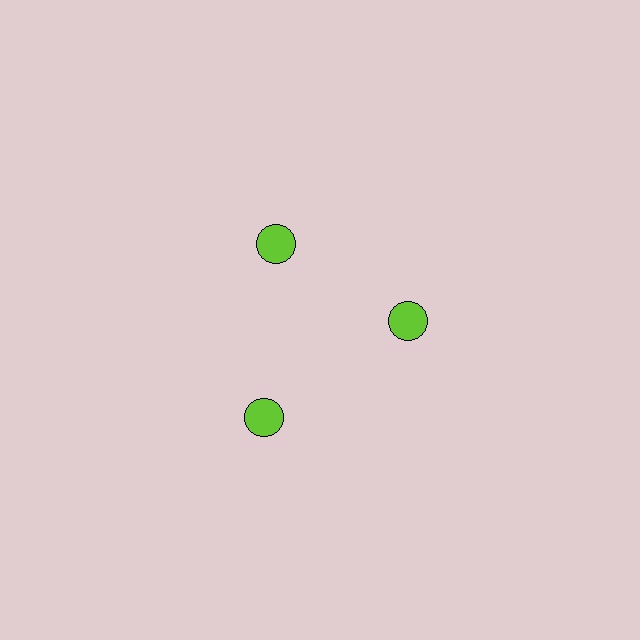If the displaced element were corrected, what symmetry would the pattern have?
It would have 3-fold rotational symmetry — the pattern would map onto itself every 120 degrees.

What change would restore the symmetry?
The symmetry would be restored by moving it inward, back onto the ring so that all 3 circles sit at equal angles and equal distance from the center.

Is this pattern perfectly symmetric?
No. The 3 lime circles are arranged in a ring, but one element near the 7 o'clock position is pushed outward from the center, breaking the 3-fold rotational symmetry.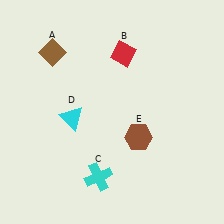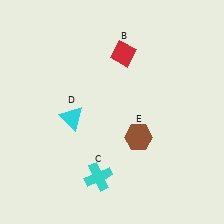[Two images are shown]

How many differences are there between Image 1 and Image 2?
There is 1 difference between the two images.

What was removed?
The brown diamond (A) was removed in Image 2.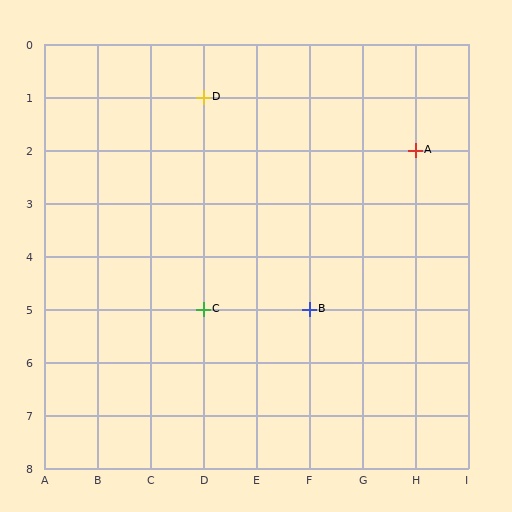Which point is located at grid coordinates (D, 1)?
Point D is at (D, 1).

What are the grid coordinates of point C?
Point C is at grid coordinates (D, 5).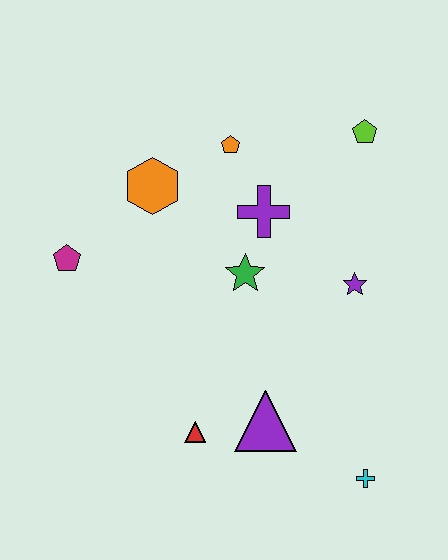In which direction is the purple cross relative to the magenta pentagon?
The purple cross is to the right of the magenta pentagon.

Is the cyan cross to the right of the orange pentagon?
Yes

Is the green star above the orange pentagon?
No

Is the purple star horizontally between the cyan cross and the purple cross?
Yes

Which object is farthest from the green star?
The cyan cross is farthest from the green star.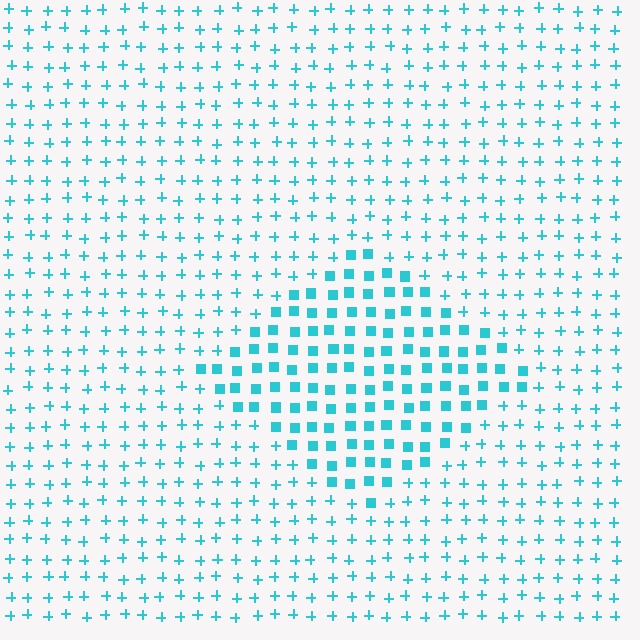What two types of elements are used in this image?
The image uses squares inside the diamond region and plus signs outside it.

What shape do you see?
I see a diamond.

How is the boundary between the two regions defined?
The boundary is defined by a change in element shape: squares inside vs. plus signs outside. All elements share the same color and spacing.